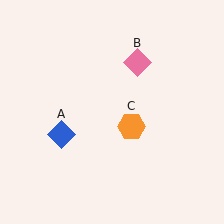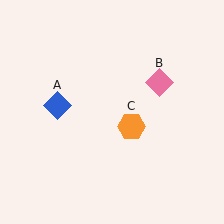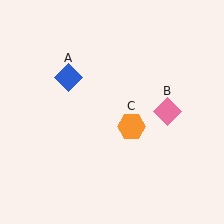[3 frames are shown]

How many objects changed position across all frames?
2 objects changed position: blue diamond (object A), pink diamond (object B).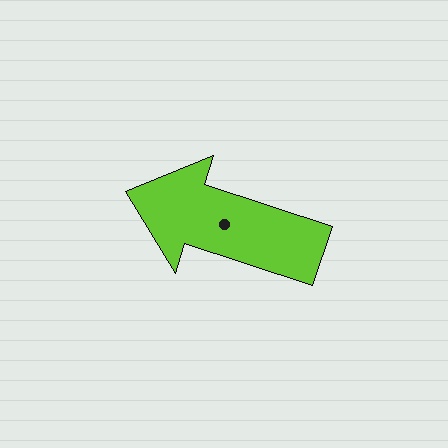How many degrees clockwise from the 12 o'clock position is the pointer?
Approximately 288 degrees.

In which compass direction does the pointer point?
West.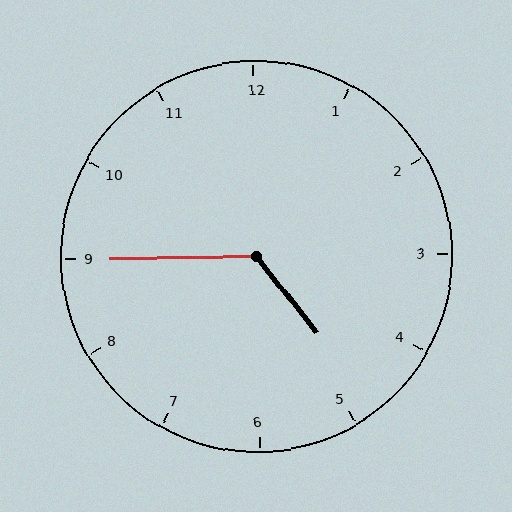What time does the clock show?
4:45.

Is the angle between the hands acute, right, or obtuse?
It is obtuse.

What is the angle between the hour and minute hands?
Approximately 128 degrees.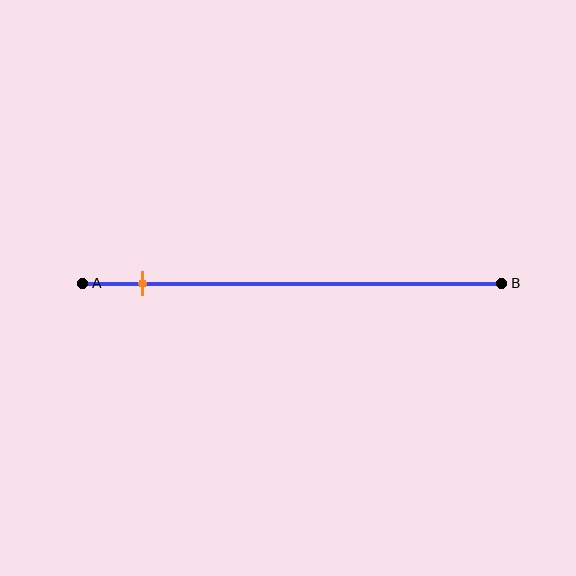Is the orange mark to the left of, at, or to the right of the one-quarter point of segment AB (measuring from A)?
The orange mark is to the left of the one-quarter point of segment AB.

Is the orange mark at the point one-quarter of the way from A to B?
No, the mark is at about 15% from A, not at the 25% one-quarter point.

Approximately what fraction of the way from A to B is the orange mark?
The orange mark is approximately 15% of the way from A to B.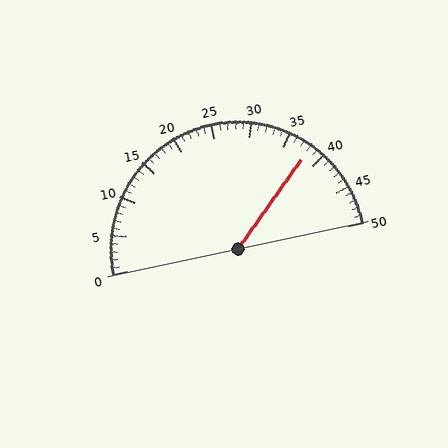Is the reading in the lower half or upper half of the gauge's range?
The reading is in the upper half of the range (0 to 50).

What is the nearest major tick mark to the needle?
The nearest major tick mark is 40.